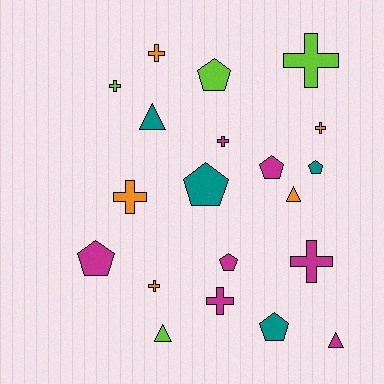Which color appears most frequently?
Magenta, with 7 objects.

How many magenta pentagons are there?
There are 3 magenta pentagons.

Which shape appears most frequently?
Cross, with 9 objects.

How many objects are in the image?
There are 20 objects.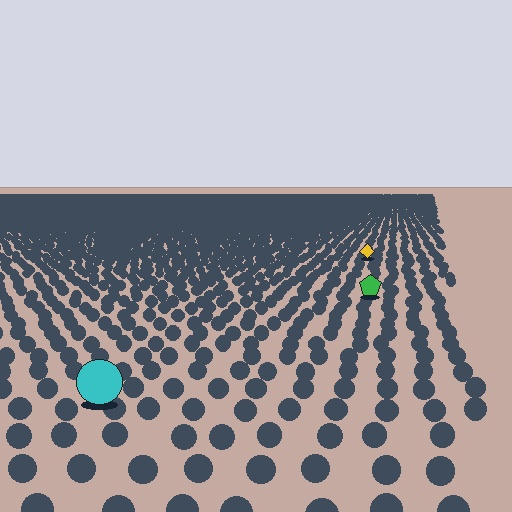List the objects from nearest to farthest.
From nearest to farthest: the cyan circle, the green pentagon, the yellow diamond.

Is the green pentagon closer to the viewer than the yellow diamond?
Yes. The green pentagon is closer — you can tell from the texture gradient: the ground texture is coarser near it.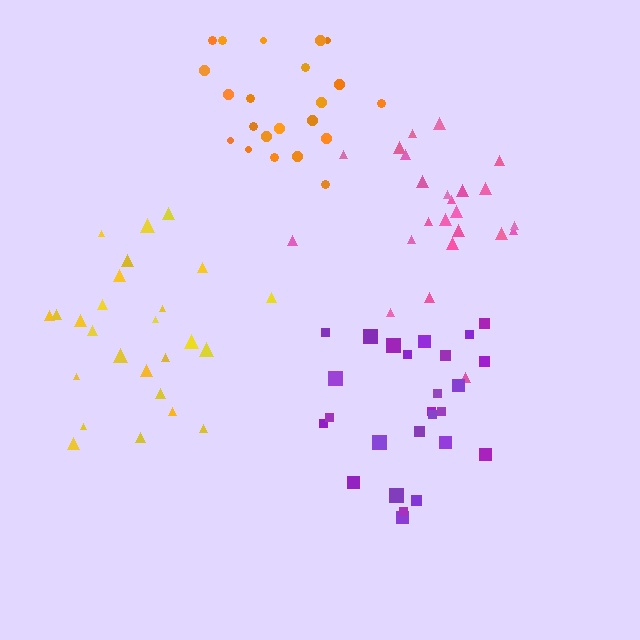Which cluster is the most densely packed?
Pink.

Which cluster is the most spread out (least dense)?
Orange.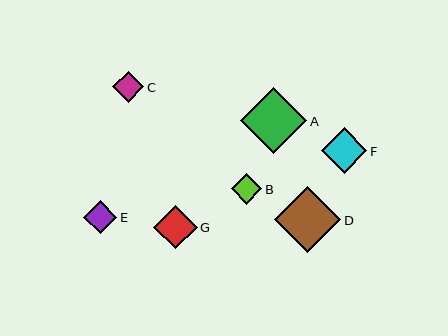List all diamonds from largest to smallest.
From largest to smallest: A, D, F, G, E, C, B.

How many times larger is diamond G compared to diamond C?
Diamond G is approximately 1.4 times the size of diamond C.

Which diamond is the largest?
Diamond A is the largest with a size of approximately 67 pixels.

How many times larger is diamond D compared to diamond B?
Diamond D is approximately 2.2 times the size of diamond B.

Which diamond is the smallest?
Diamond B is the smallest with a size of approximately 30 pixels.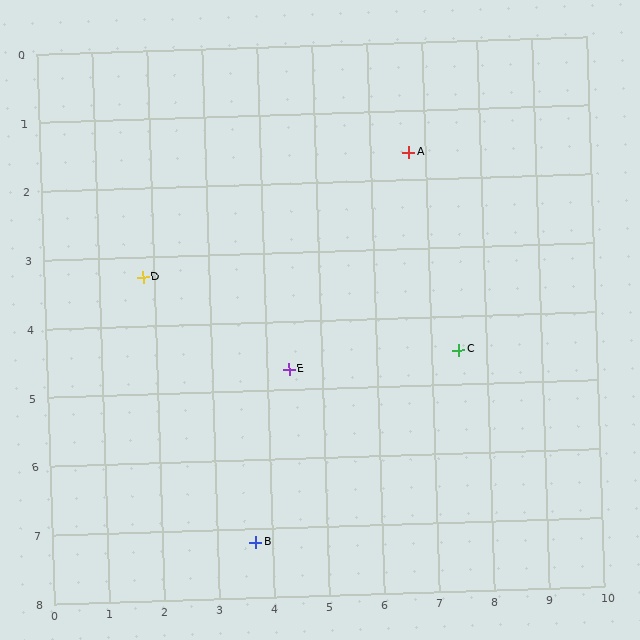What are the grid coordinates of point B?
Point B is at approximately (3.7, 7.2).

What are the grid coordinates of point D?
Point D is at approximately (1.8, 3.3).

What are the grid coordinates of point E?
Point E is at approximately (4.4, 4.7).